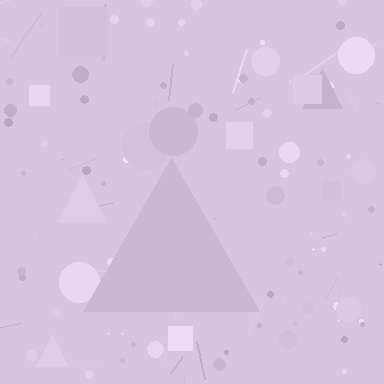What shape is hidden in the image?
A triangle is hidden in the image.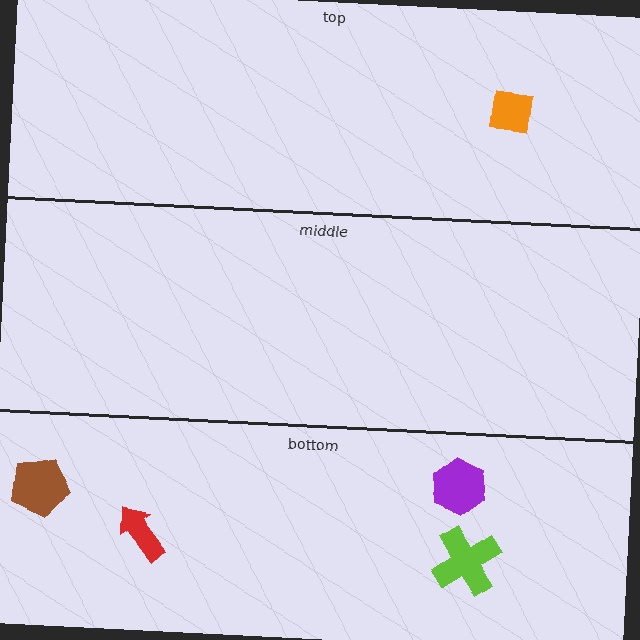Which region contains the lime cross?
The bottom region.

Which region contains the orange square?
The top region.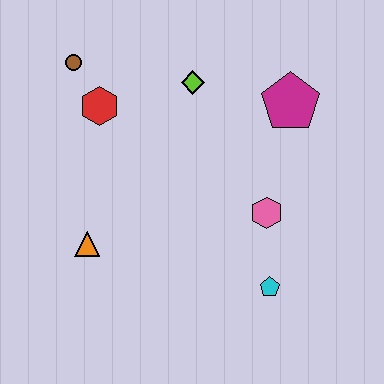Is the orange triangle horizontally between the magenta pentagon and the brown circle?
Yes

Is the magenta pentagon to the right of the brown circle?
Yes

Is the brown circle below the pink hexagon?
No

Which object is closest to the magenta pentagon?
The lime diamond is closest to the magenta pentagon.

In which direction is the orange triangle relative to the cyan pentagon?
The orange triangle is to the left of the cyan pentagon.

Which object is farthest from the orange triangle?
The magenta pentagon is farthest from the orange triangle.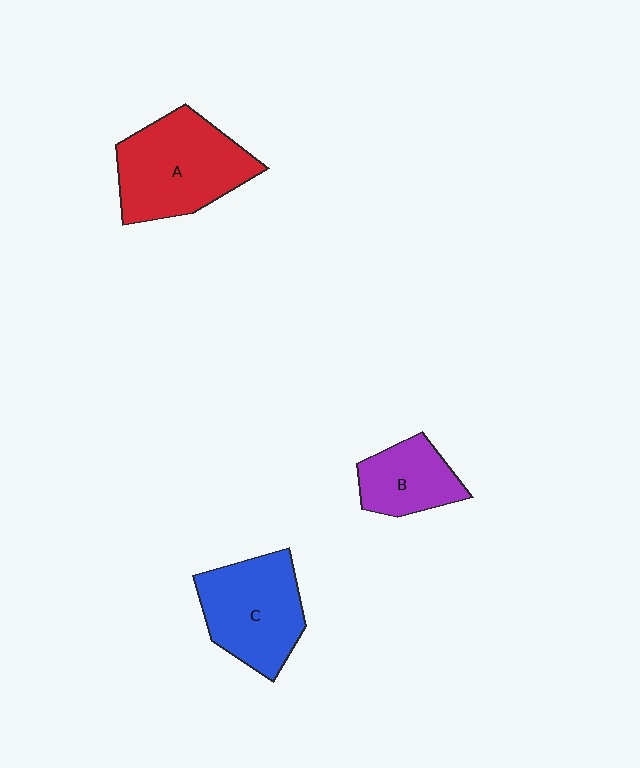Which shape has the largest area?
Shape A (red).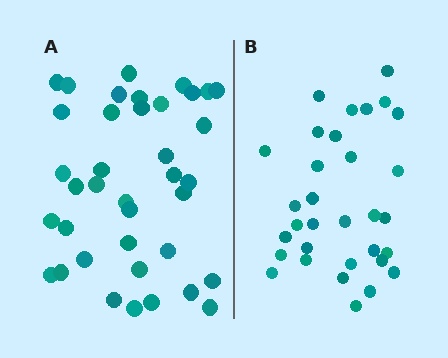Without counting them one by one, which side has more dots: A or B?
Region A (the left region) has more dots.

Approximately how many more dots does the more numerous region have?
Region A has about 6 more dots than region B.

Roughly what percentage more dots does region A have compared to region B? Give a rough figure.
About 20% more.